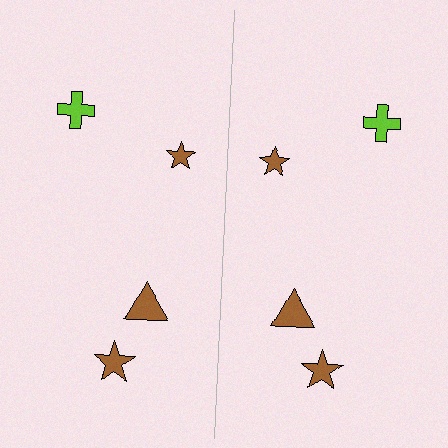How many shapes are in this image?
There are 8 shapes in this image.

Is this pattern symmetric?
Yes, this pattern has bilateral (reflection) symmetry.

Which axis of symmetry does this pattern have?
The pattern has a vertical axis of symmetry running through the center of the image.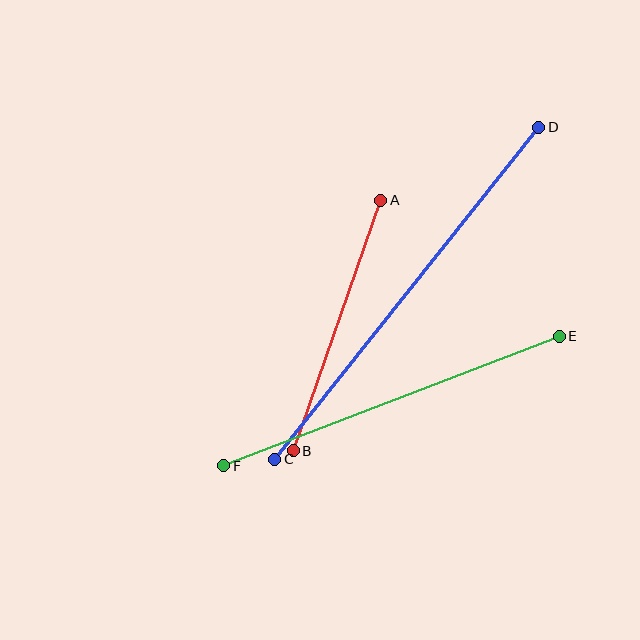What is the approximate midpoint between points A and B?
The midpoint is at approximately (337, 326) pixels.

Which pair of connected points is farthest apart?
Points C and D are farthest apart.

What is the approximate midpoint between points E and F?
The midpoint is at approximately (392, 401) pixels.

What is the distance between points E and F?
The distance is approximately 360 pixels.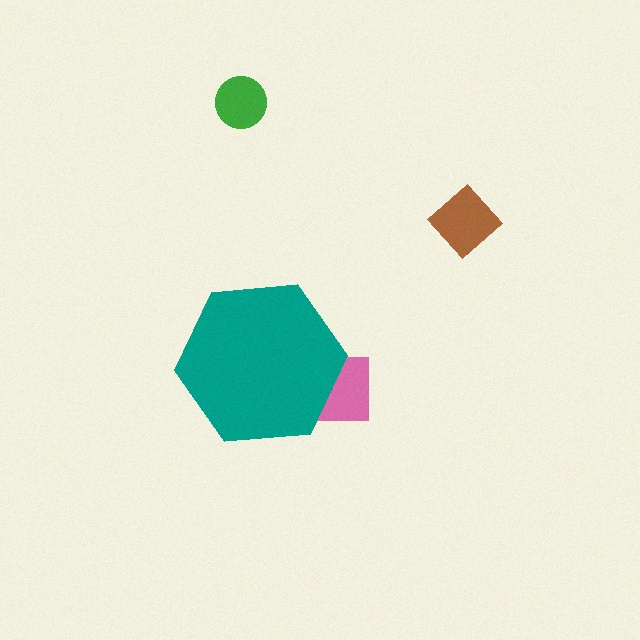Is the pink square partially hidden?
Yes, the pink square is partially hidden behind the teal hexagon.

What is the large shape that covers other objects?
A teal hexagon.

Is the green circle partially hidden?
No, the green circle is fully visible.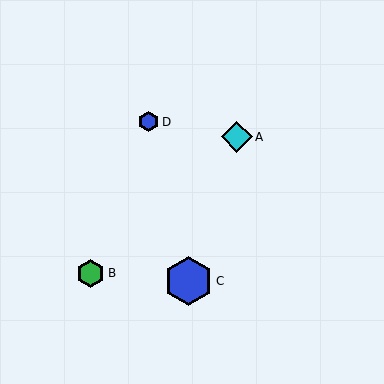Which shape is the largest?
The blue hexagon (labeled C) is the largest.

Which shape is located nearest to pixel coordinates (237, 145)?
The cyan diamond (labeled A) at (237, 137) is nearest to that location.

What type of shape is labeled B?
Shape B is a green hexagon.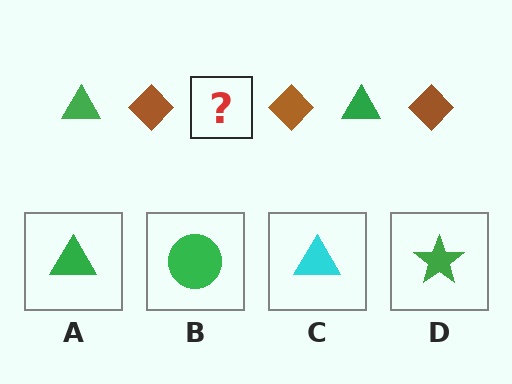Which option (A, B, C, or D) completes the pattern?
A.